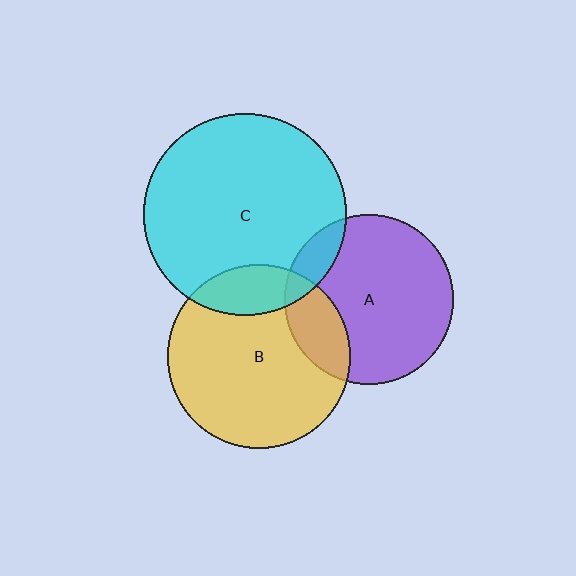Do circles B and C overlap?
Yes.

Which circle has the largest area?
Circle C (cyan).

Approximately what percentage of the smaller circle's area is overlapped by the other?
Approximately 15%.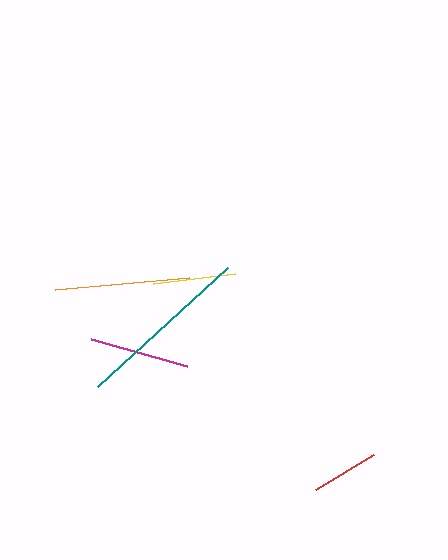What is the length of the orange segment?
The orange segment is approximately 134 pixels long.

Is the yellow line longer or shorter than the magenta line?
The magenta line is longer than the yellow line.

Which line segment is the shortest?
The red line is the shortest at approximately 68 pixels.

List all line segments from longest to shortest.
From longest to shortest: teal, orange, magenta, yellow, red.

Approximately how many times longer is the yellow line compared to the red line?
The yellow line is approximately 1.2 times the length of the red line.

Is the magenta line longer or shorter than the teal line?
The teal line is longer than the magenta line.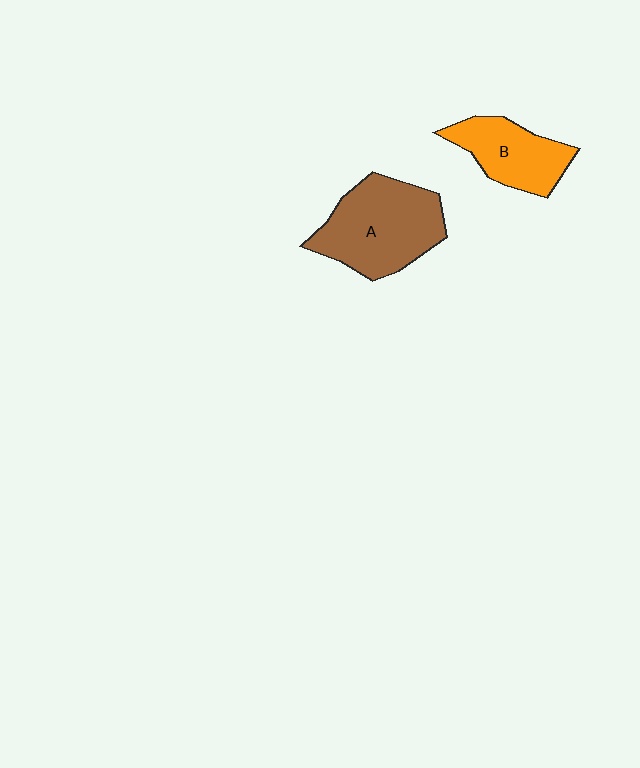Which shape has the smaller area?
Shape B (orange).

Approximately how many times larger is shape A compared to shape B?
Approximately 1.5 times.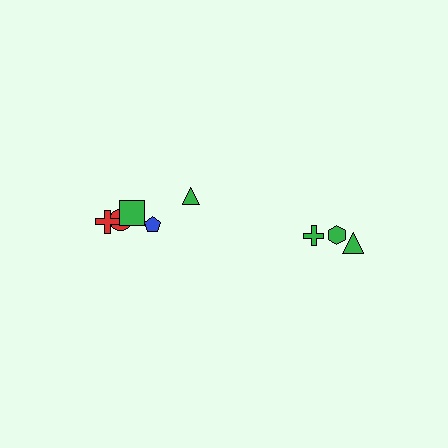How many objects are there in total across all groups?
There are 8 objects.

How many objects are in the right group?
There are 3 objects.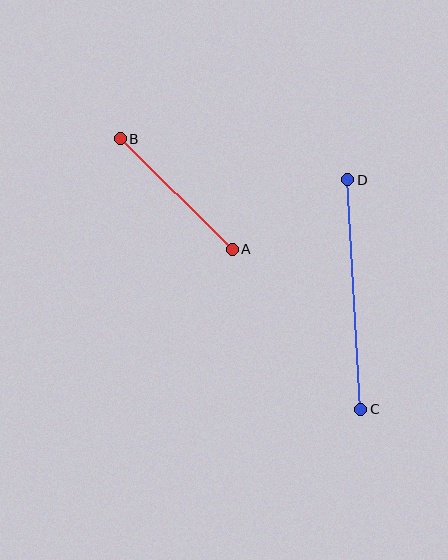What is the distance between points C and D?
The distance is approximately 230 pixels.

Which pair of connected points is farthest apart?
Points C and D are farthest apart.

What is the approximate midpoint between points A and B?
The midpoint is at approximately (176, 194) pixels.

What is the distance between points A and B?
The distance is approximately 157 pixels.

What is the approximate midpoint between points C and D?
The midpoint is at approximately (354, 294) pixels.